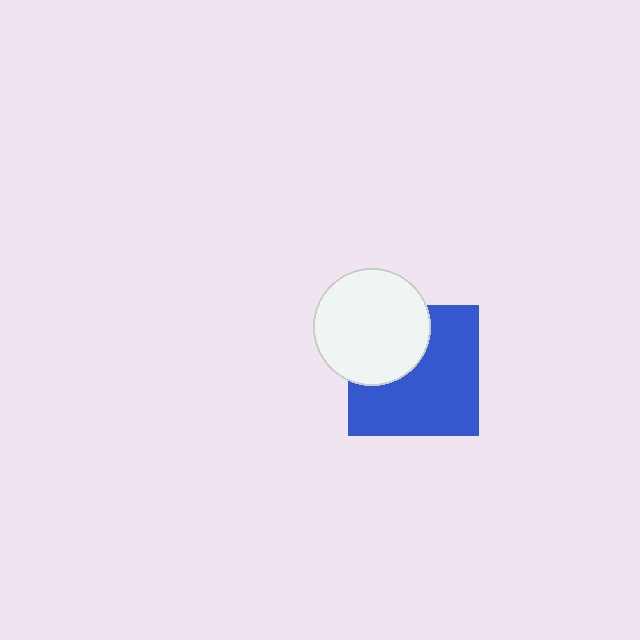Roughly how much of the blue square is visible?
Most of it is visible (roughly 66%).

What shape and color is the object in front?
The object in front is a white circle.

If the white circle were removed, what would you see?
You would see the complete blue square.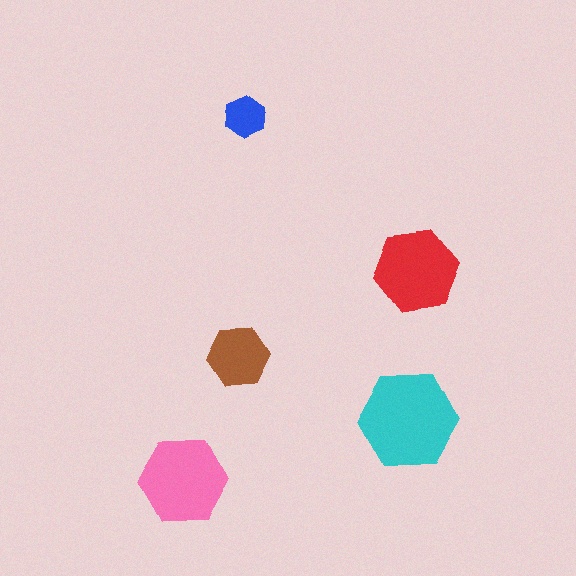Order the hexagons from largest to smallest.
the cyan one, the pink one, the red one, the brown one, the blue one.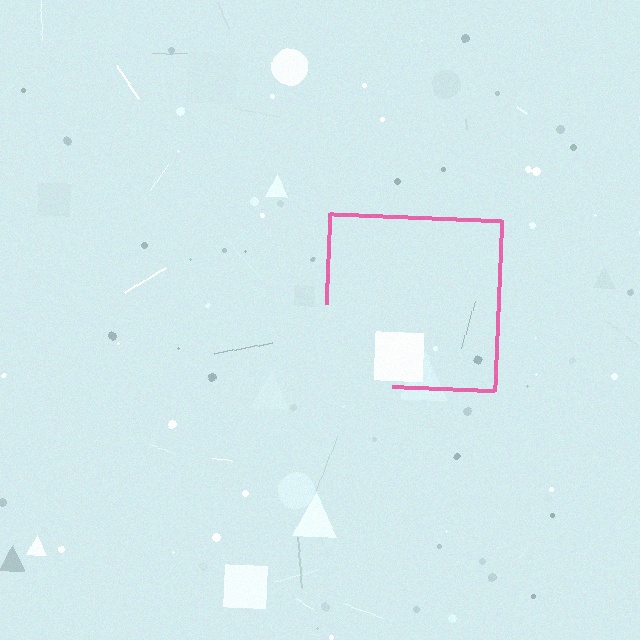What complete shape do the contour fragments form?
The contour fragments form a square.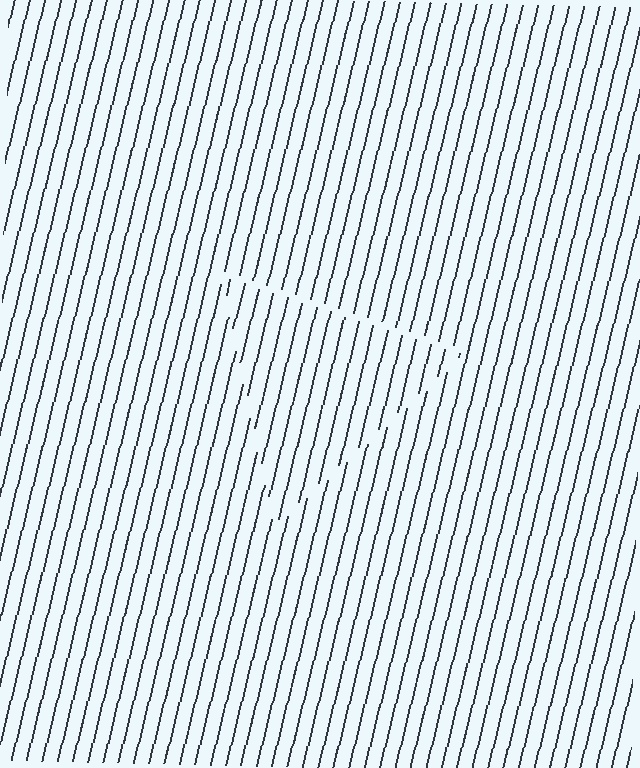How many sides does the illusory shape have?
3 sides — the line-ends trace a triangle.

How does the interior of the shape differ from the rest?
The interior of the shape contains the same grating, shifted by half a period — the contour is defined by the phase discontinuity where line-ends from the inner and outer gratings abut.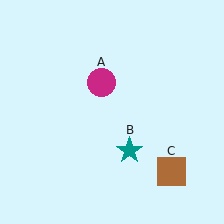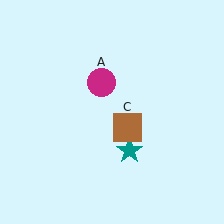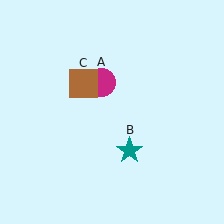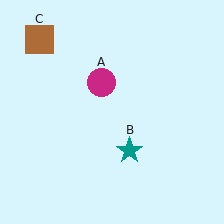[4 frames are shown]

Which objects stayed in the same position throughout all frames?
Magenta circle (object A) and teal star (object B) remained stationary.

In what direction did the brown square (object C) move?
The brown square (object C) moved up and to the left.